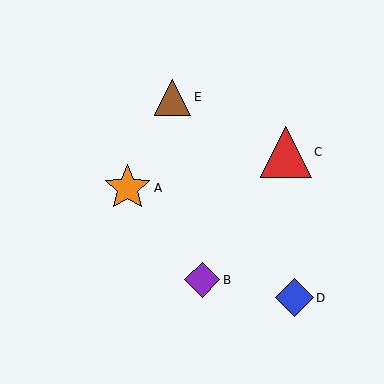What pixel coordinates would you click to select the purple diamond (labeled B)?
Click at (202, 280) to select the purple diamond B.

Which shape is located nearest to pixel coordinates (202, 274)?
The purple diamond (labeled B) at (202, 280) is nearest to that location.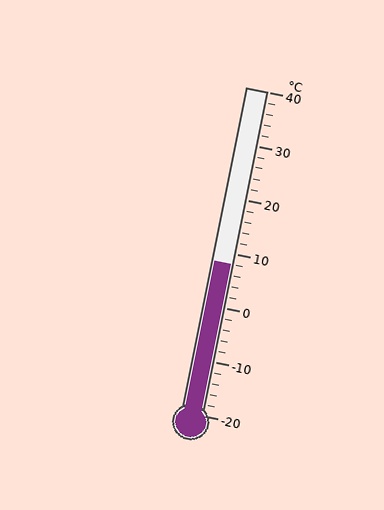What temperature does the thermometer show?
The thermometer shows approximately 8°C.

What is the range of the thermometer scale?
The thermometer scale ranges from -20°C to 40°C.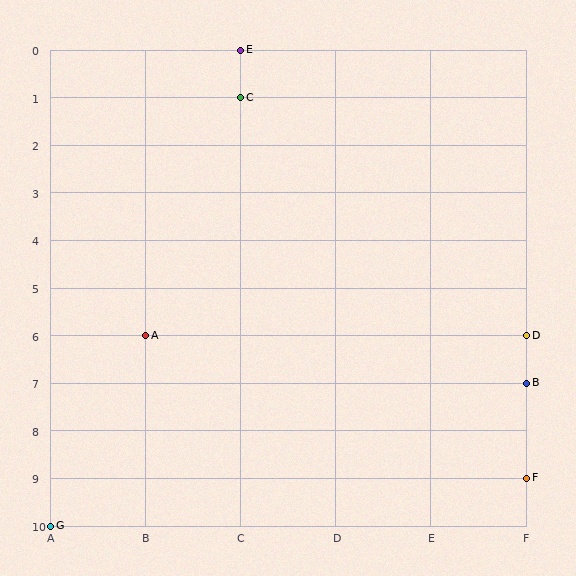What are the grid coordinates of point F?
Point F is at grid coordinates (F, 9).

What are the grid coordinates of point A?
Point A is at grid coordinates (B, 6).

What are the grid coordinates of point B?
Point B is at grid coordinates (F, 7).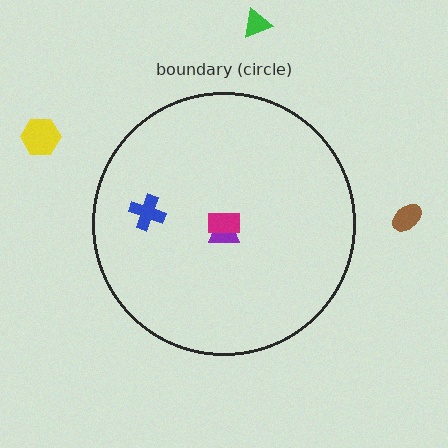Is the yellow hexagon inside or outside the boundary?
Outside.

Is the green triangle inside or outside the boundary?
Outside.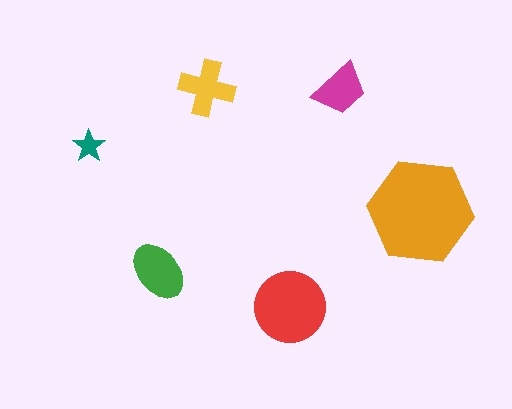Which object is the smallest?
The teal star.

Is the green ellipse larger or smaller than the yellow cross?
Larger.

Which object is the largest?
The orange hexagon.